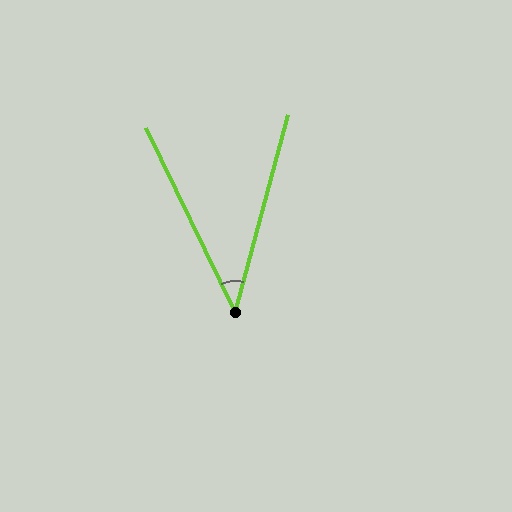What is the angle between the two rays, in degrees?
Approximately 41 degrees.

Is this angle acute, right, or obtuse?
It is acute.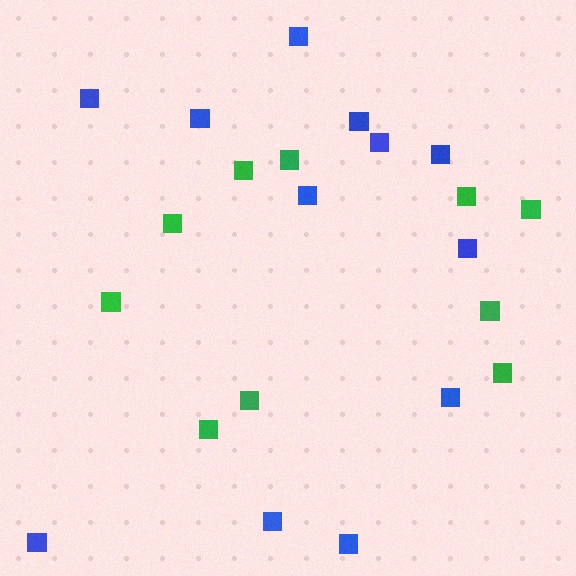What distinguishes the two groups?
There are 2 groups: one group of blue squares (12) and one group of green squares (10).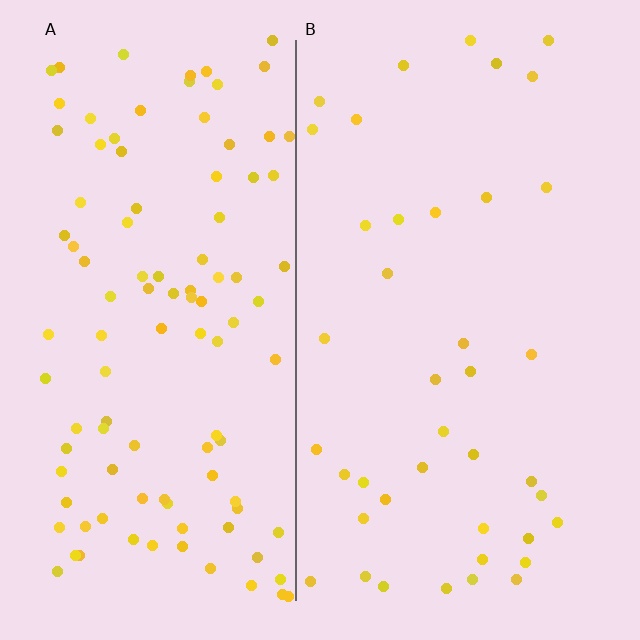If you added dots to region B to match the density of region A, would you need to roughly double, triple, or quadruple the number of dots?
Approximately triple.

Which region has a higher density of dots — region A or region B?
A (the left).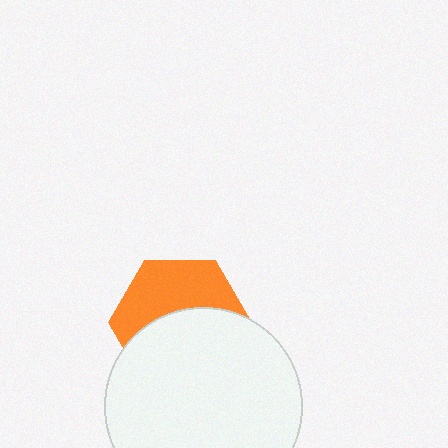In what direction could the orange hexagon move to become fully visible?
The orange hexagon could move up. That would shift it out from behind the white circle entirely.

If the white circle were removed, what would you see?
You would see the complete orange hexagon.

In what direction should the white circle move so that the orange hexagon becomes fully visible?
The white circle should move down. That is the shortest direction to clear the overlap and leave the orange hexagon fully visible.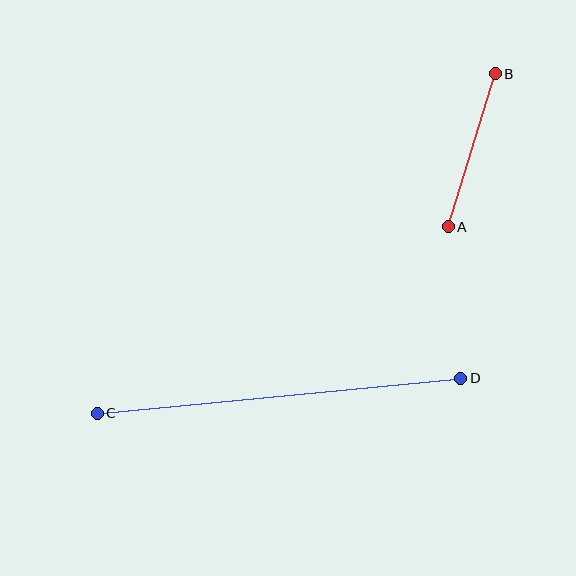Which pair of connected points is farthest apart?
Points C and D are farthest apart.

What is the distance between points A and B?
The distance is approximately 160 pixels.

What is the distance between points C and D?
The distance is approximately 365 pixels.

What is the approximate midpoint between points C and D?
The midpoint is at approximately (279, 396) pixels.